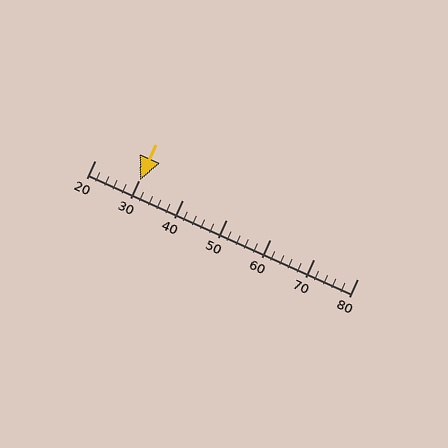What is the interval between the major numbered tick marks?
The major tick marks are spaced 10 units apart.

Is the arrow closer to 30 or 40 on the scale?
The arrow is closer to 30.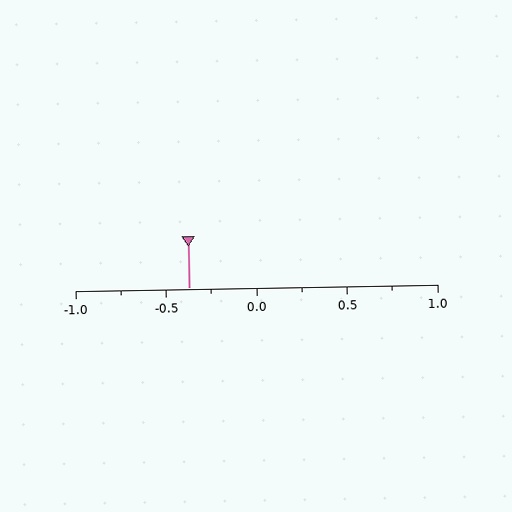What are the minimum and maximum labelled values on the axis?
The axis runs from -1.0 to 1.0.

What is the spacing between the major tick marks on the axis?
The major ticks are spaced 0.5 apart.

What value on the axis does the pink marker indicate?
The marker indicates approximately -0.38.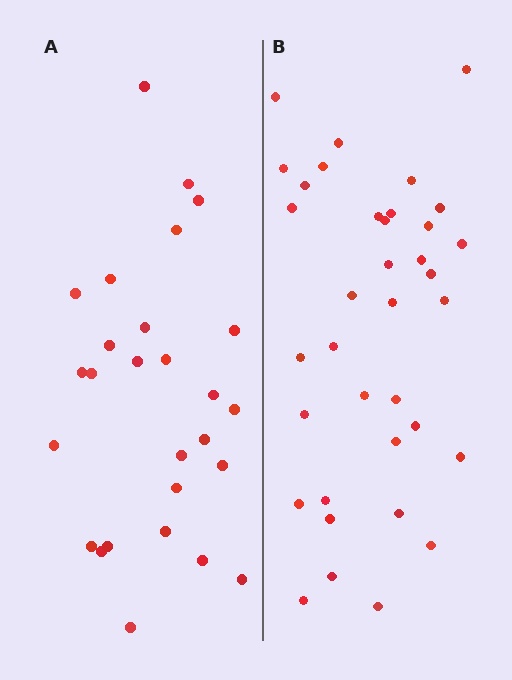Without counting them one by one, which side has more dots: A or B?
Region B (the right region) has more dots.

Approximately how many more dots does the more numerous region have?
Region B has roughly 8 or so more dots than region A.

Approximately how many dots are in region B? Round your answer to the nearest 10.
About 40 dots. (The exact count is 36, which rounds to 40.)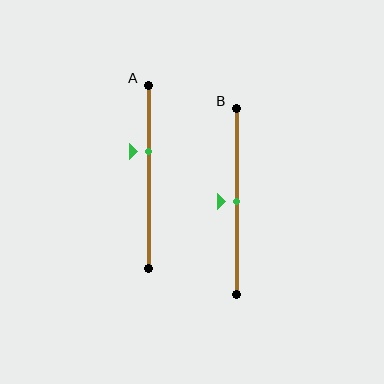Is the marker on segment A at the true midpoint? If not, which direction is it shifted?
No, the marker on segment A is shifted upward by about 14% of the segment length.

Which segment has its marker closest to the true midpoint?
Segment B has its marker closest to the true midpoint.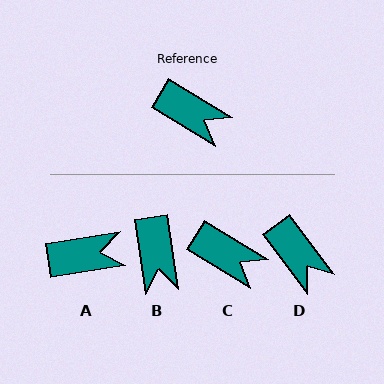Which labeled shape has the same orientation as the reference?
C.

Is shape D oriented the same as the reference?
No, it is off by about 21 degrees.